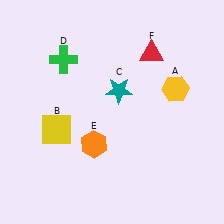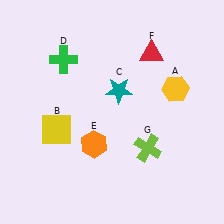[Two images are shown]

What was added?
A lime cross (G) was added in Image 2.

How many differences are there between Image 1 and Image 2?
There is 1 difference between the two images.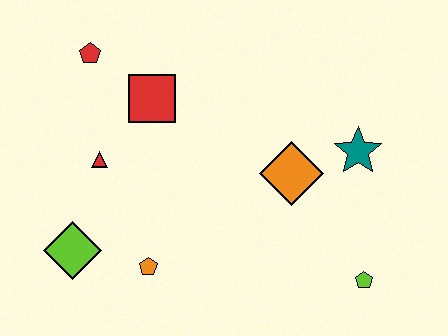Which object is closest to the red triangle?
The red square is closest to the red triangle.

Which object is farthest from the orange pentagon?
The teal star is farthest from the orange pentagon.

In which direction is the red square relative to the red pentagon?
The red square is to the right of the red pentagon.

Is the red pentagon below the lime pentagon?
No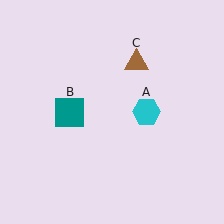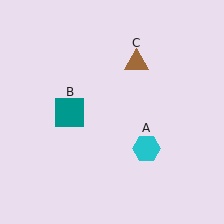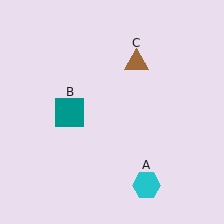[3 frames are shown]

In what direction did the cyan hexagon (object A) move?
The cyan hexagon (object A) moved down.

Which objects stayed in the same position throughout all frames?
Teal square (object B) and brown triangle (object C) remained stationary.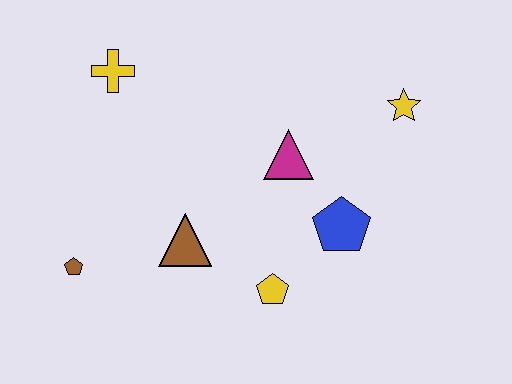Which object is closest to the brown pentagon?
The brown triangle is closest to the brown pentagon.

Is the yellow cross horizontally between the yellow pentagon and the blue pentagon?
No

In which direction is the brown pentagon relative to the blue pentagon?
The brown pentagon is to the left of the blue pentagon.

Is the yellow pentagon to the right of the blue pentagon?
No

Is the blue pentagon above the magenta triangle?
No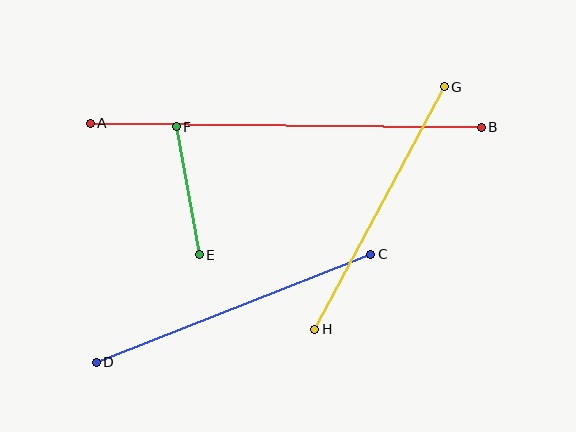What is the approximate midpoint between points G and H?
The midpoint is at approximately (379, 208) pixels.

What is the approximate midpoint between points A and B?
The midpoint is at approximately (286, 125) pixels.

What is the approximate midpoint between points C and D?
The midpoint is at approximately (234, 308) pixels.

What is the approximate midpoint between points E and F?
The midpoint is at approximately (188, 191) pixels.